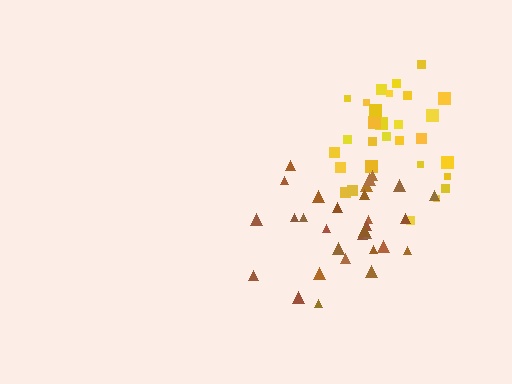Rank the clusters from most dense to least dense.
yellow, brown.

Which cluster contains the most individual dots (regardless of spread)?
Yellow (31).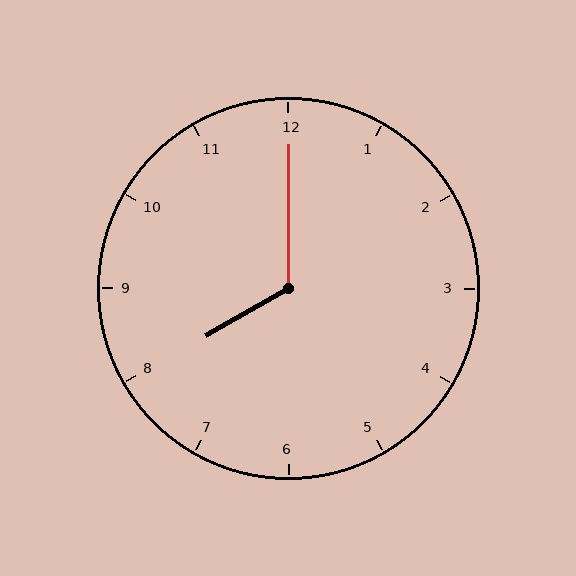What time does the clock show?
8:00.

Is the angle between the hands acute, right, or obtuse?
It is obtuse.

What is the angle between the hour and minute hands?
Approximately 120 degrees.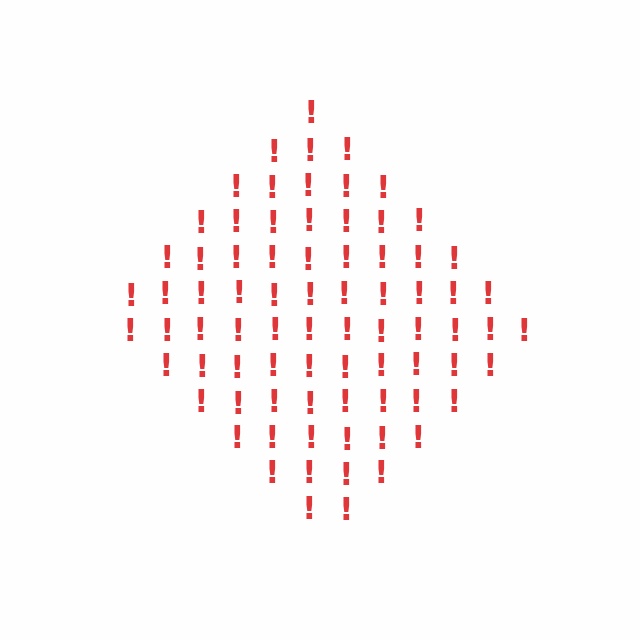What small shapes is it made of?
It is made of small exclamation marks.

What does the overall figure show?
The overall figure shows a diamond.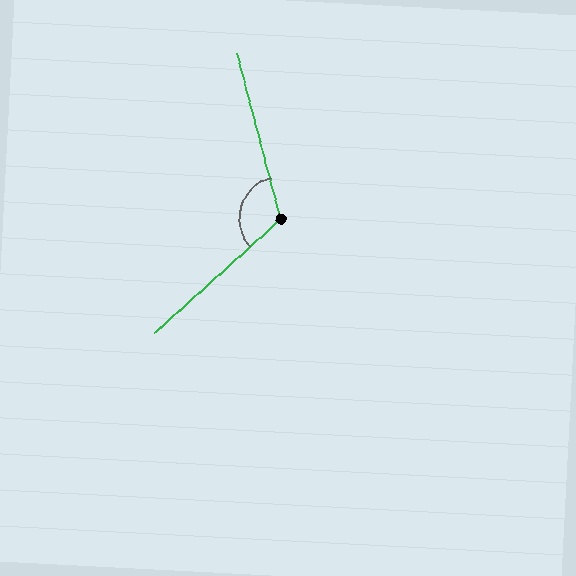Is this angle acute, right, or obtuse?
It is obtuse.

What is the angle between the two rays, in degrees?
Approximately 117 degrees.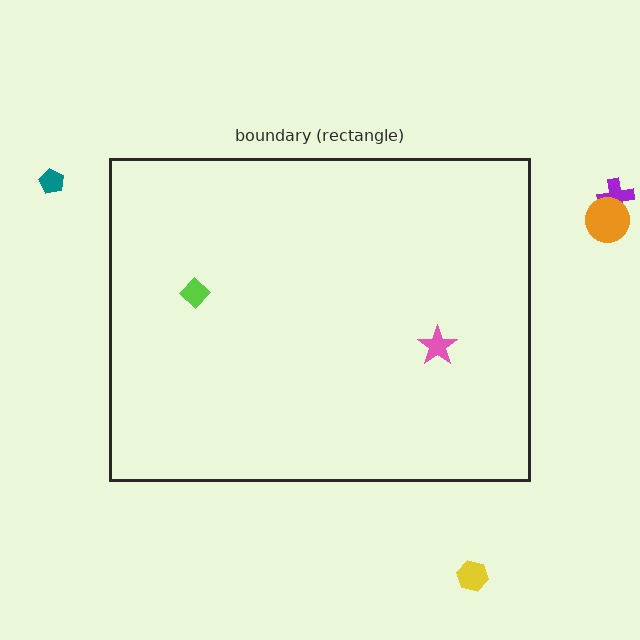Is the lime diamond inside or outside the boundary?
Inside.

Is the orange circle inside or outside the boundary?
Outside.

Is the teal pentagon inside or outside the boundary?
Outside.